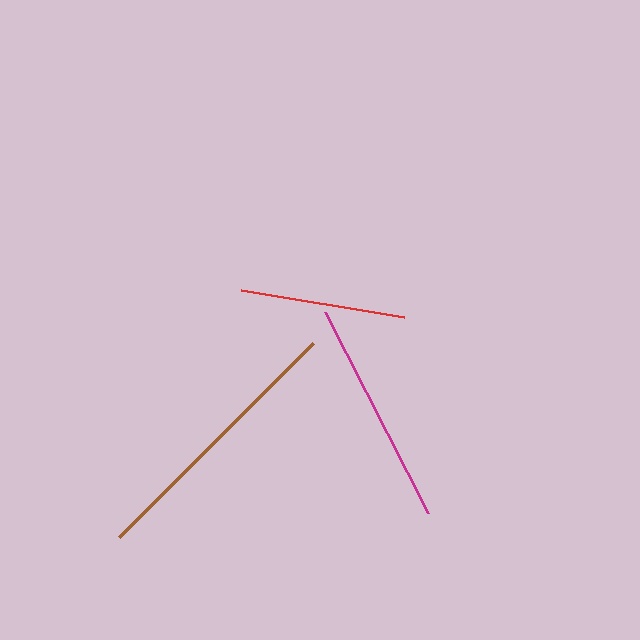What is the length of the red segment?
The red segment is approximately 165 pixels long.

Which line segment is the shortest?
The red line is the shortest at approximately 165 pixels.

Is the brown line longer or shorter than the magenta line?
The brown line is longer than the magenta line.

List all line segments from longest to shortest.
From longest to shortest: brown, magenta, red.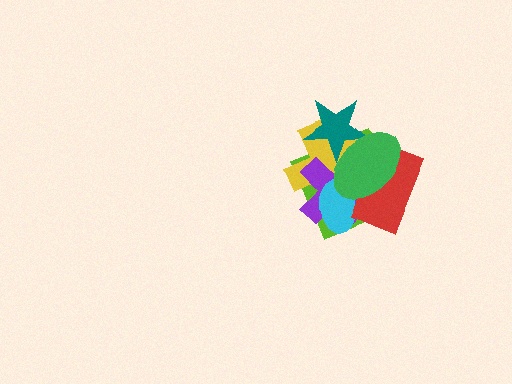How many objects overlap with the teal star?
4 objects overlap with the teal star.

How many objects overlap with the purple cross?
6 objects overlap with the purple cross.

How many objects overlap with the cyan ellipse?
5 objects overlap with the cyan ellipse.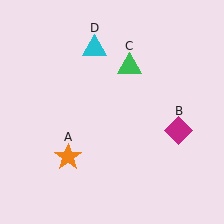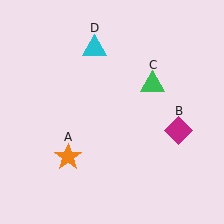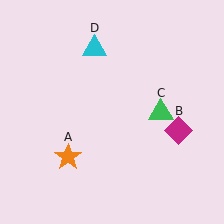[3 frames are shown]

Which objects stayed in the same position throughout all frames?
Orange star (object A) and magenta diamond (object B) and cyan triangle (object D) remained stationary.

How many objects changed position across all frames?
1 object changed position: green triangle (object C).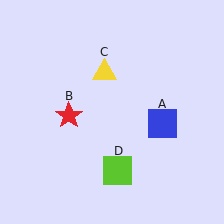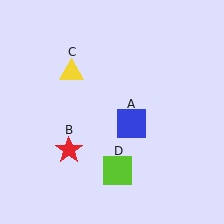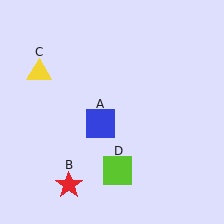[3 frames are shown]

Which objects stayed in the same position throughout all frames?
Lime square (object D) remained stationary.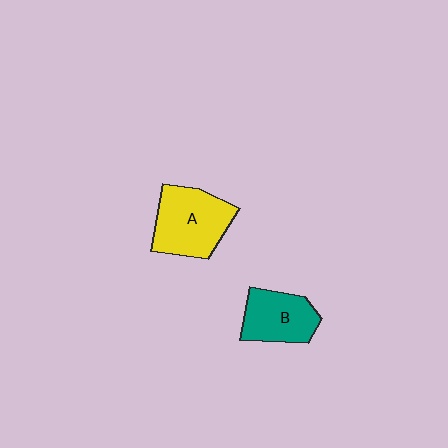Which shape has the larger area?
Shape A (yellow).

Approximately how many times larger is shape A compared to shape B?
Approximately 1.3 times.